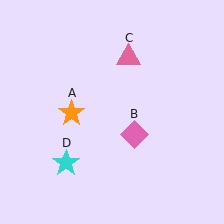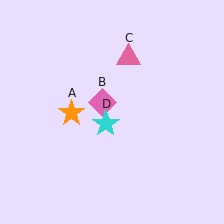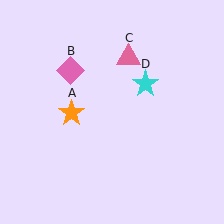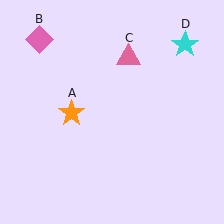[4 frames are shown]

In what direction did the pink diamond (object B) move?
The pink diamond (object B) moved up and to the left.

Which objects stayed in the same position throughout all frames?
Orange star (object A) and pink triangle (object C) remained stationary.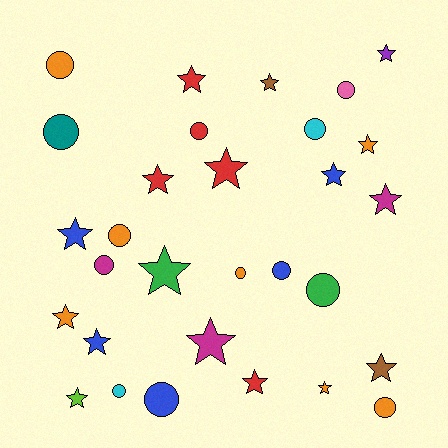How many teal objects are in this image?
There is 1 teal object.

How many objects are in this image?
There are 30 objects.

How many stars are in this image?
There are 17 stars.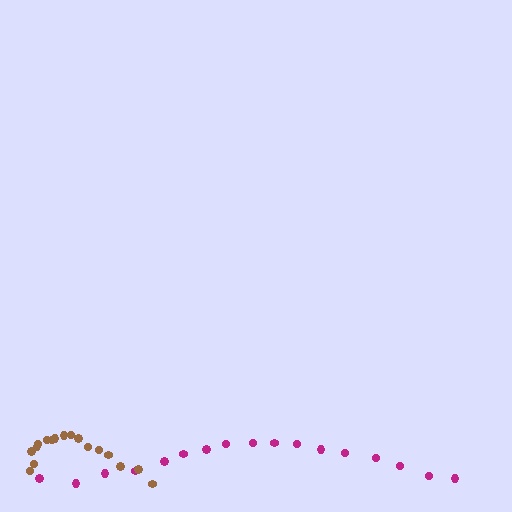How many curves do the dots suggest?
There are 2 distinct paths.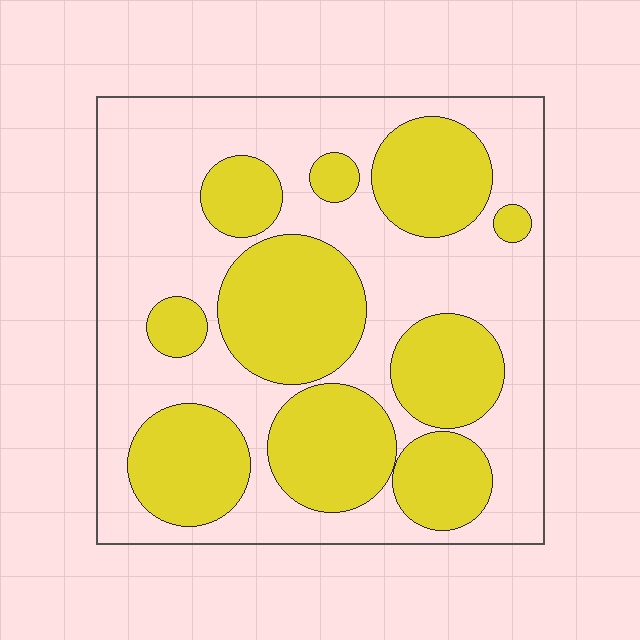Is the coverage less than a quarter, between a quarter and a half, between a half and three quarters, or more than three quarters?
Between a quarter and a half.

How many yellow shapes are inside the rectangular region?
10.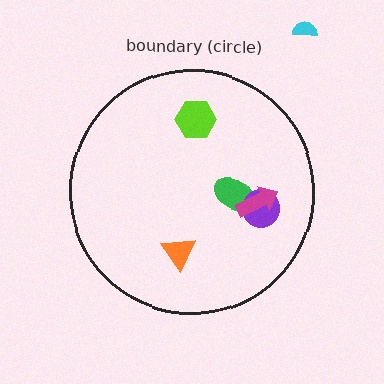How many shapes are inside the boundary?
5 inside, 1 outside.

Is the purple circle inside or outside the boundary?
Inside.